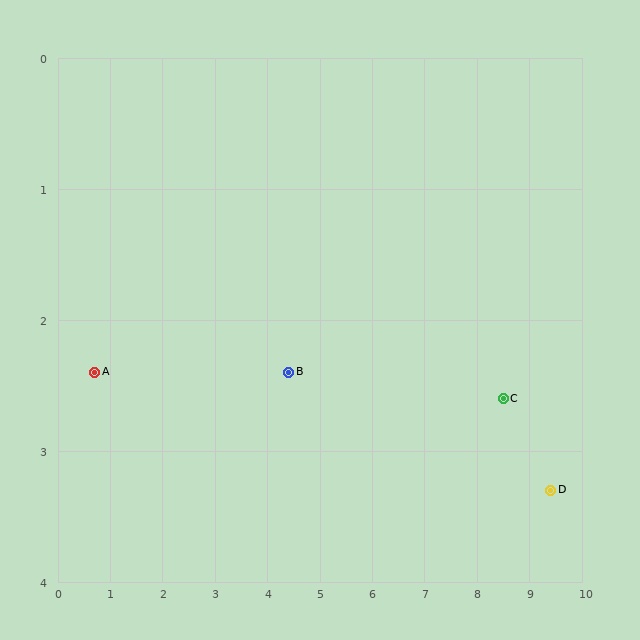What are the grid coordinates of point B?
Point B is at approximately (4.4, 2.4).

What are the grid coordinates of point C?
Point C is at approximately (8.5, 2.6).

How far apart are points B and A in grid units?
Points B and A are about 3.7 grid units apart.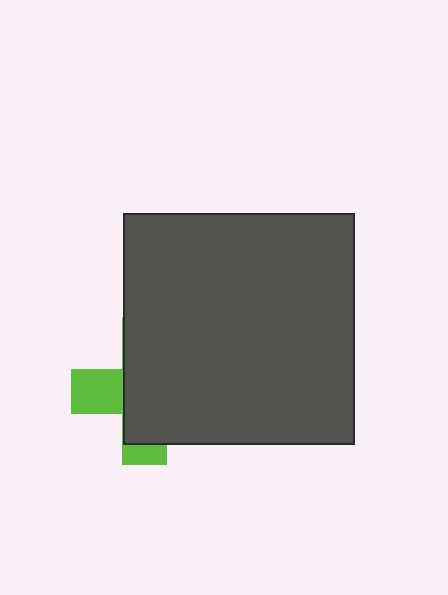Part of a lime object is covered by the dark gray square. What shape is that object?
It is a cross.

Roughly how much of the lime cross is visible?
A small part of it is visible (roughly 30%).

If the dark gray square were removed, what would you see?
You would see the complete lime cross.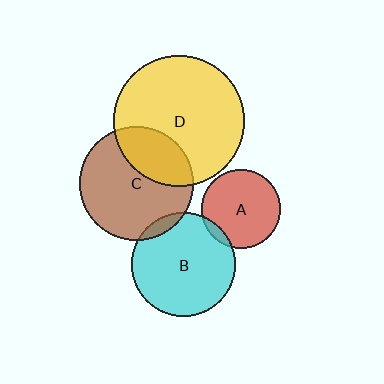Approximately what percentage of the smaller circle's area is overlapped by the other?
Approximately 5%.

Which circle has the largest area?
Circle D (yellow).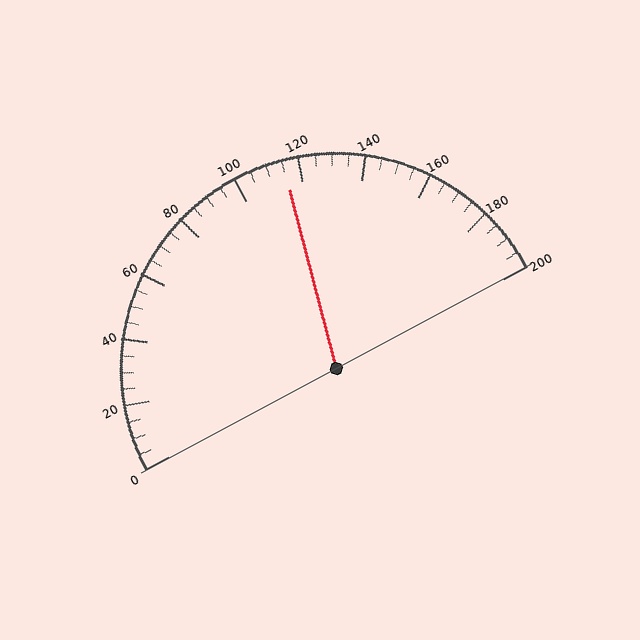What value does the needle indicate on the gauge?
The needle indicates approximately 115.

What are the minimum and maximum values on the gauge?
The gauge ranges from 0 to 200.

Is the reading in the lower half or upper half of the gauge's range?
The reading is in the upper half of the range (0 to 200).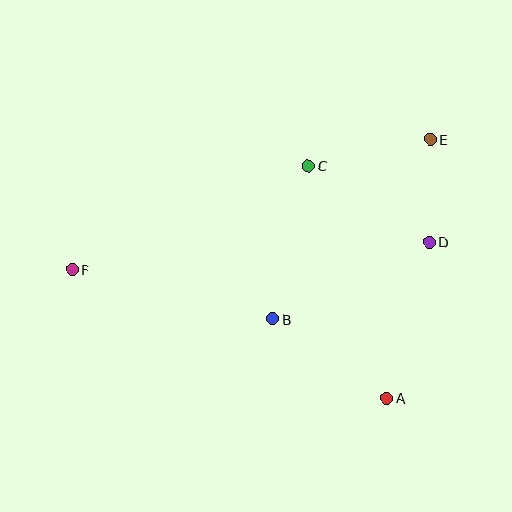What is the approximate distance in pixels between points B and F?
The distance between B and F is approximately 206 pixels.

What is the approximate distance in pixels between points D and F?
The distance between D and F is approximately 358 pixels.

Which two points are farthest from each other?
Points E and F are farthest from each other.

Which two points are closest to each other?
Points D and E are closest to each other.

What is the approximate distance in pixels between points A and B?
The distance between A and B is approximately 139 pixels.